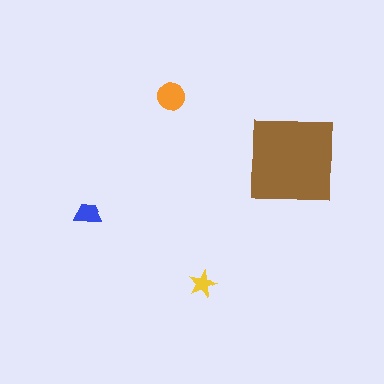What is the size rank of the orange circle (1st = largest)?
2nd.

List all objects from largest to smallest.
The brown square, the orange circle, the blue trapezoid, the yellow star.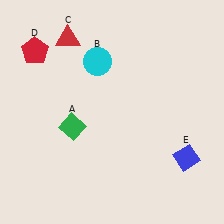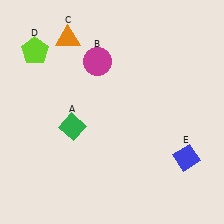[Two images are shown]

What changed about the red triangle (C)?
In Image 1, C is red. In Image 2, it changed to orange.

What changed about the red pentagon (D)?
In Image 1, D is red. In Image 2, it changed to lime.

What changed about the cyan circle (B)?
In Image 1, B is cyan. In Image 2, it changed to magenta.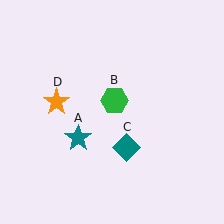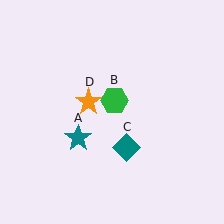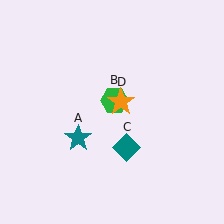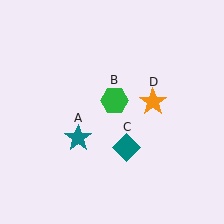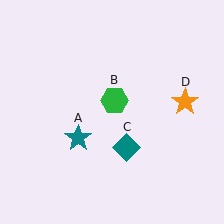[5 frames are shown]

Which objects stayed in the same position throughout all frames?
Teal star (object A) and green hexagon (object B) and teal diamond (object C) remained stationary.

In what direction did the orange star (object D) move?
The orange star (object D) moved right.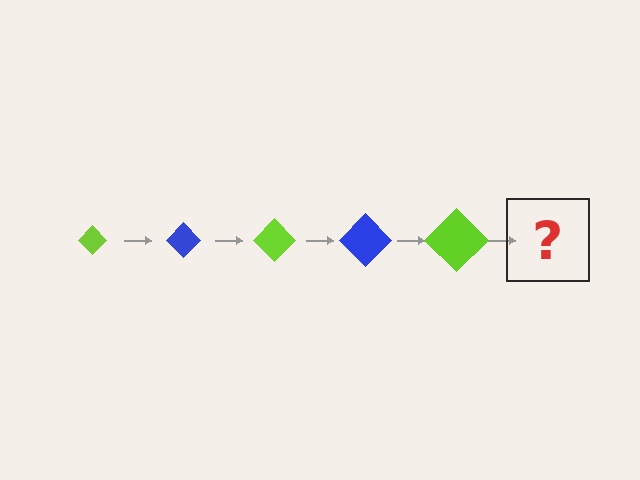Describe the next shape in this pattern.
It should be a blue diamond, larger than the previous one.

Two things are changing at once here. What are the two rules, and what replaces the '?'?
The two rules are that the diamond grows larger each step and the color cycles through lime and blue. The '?' should be a blue diamond, larger than the previous one.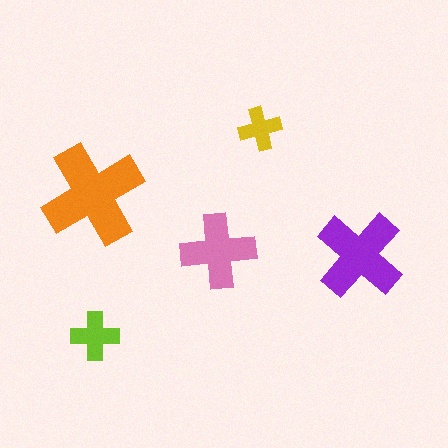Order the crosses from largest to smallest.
the orange one, the purple one, the pink one, the lime one, the yellow one.